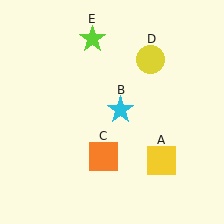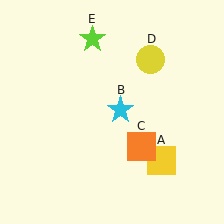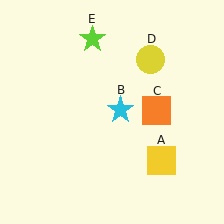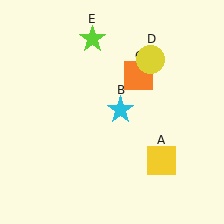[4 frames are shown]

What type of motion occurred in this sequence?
The orange square (object C) rotated counterclockwise around the center of the scene.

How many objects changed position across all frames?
1 object changed position: orange square (object C).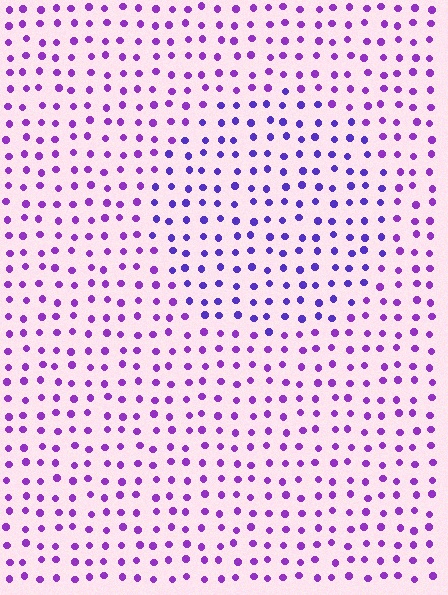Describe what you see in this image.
The image is filled with small purple elements in a uniform arrangement. A circle-shaped region is visible where the elements are tinted to a slightly different hue, forming a subtle color boundary.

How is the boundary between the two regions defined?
The boundary is defined purely by a slight shift in hue (about 27 degrees). Spacing, size, and orientation are identical on both sides.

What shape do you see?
I see a circle.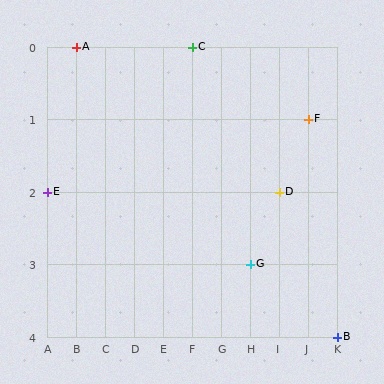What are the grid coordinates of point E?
Point E is at grid coordinates (A, 2).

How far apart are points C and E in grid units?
Points C and E are 5 columns and 2 rows apart (about 5.4 grid units diagonally).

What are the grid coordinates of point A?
Point A is at grid coordinates (B, 0).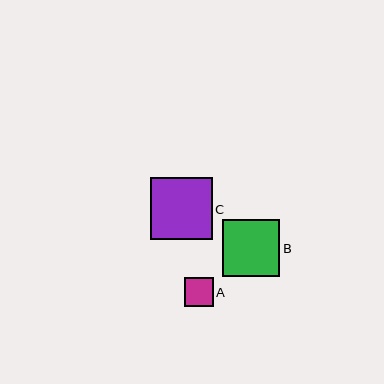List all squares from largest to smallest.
From largest to smallest: C, B, A.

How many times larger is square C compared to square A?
Square C is approximately 2.1 times the size of square A.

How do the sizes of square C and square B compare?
Square C and square B are approximately the same size.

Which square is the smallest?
Square A is the smallest with a size of approximately 29 pixels.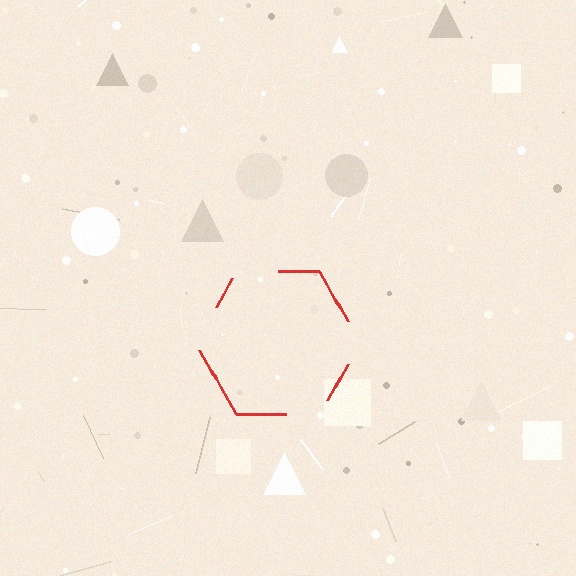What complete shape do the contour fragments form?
The contour fragments form a hexagon.